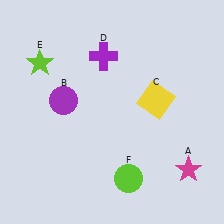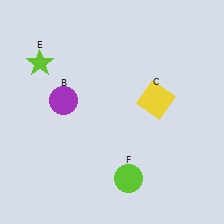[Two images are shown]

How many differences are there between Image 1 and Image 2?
There are 2 differences between the two images.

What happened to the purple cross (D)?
The purple cross (D) was removed in Image 2. It was in the top-left area of Image 1.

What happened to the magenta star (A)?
The magenta star (A) was removed in Image 2. It was in the bottom-right area of Image 1.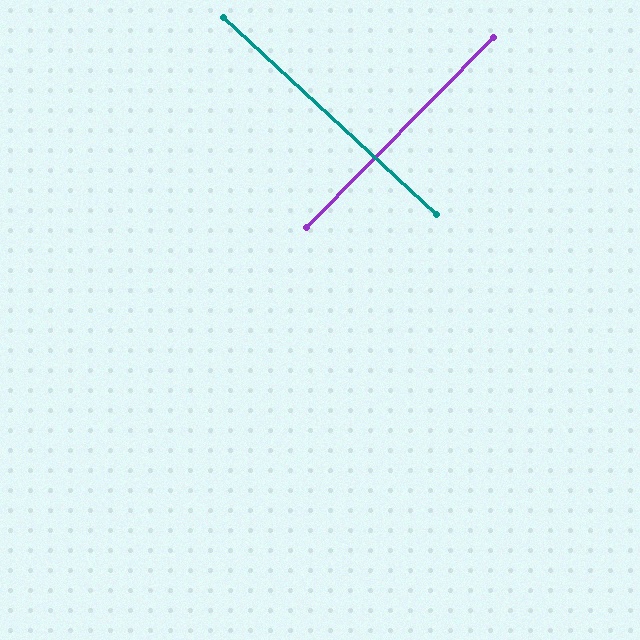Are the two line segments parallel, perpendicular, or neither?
Perpendicular — they meet at approximately 88°.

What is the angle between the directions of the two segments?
Approximately 88 degrees.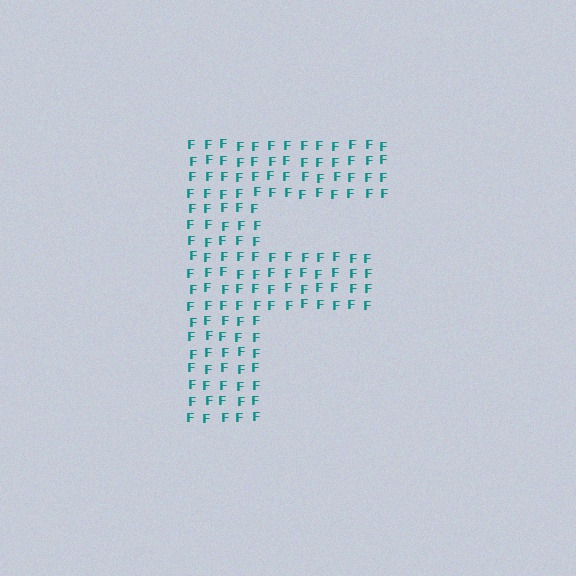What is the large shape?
The large shape is the letter F.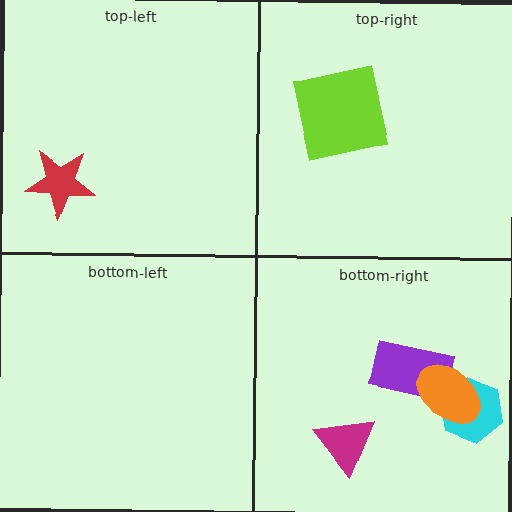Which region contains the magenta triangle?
The bottom-right region.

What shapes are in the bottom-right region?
The cyan hexagon, the purple rectangle, the orange ellipse, the magenta triangle.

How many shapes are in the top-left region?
1.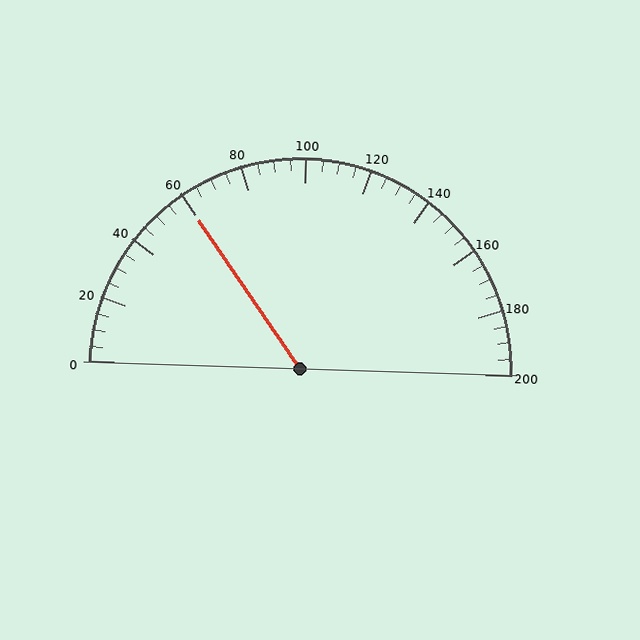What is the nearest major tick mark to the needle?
The nearest major tick mark is 60.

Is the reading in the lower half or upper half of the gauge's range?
The reading is in the lower half of the range (0 to 200).